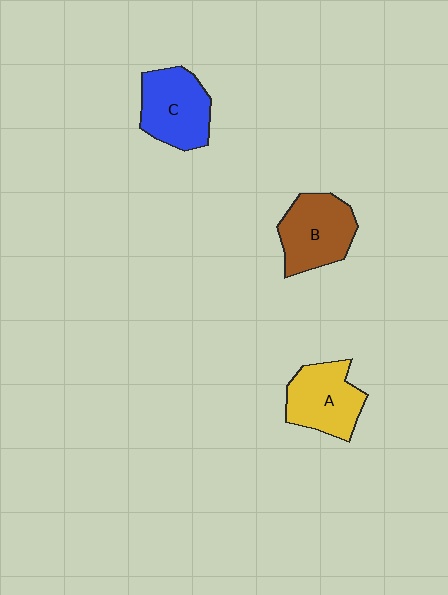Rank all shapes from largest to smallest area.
From largest to smallest: C (blue), B (brown), A (yellow).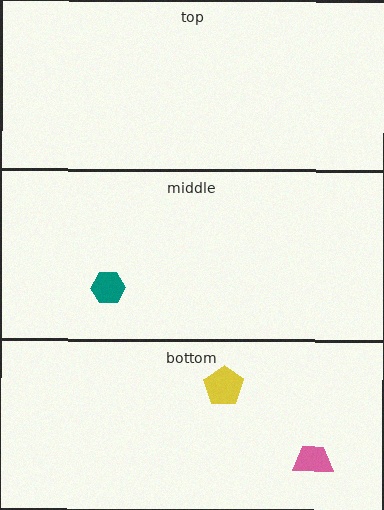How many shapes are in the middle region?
1.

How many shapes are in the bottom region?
2.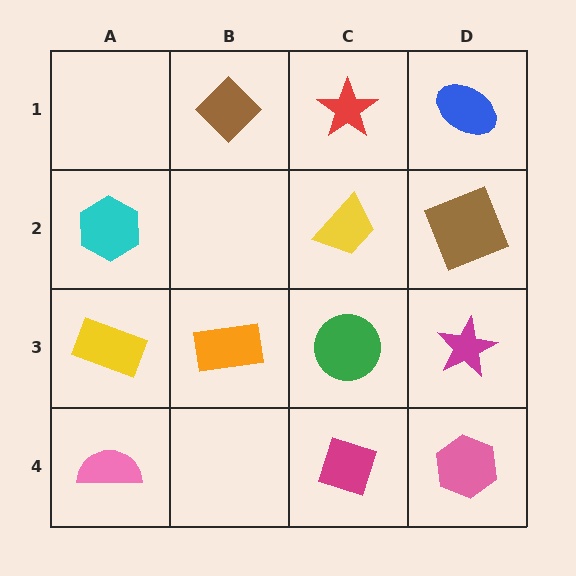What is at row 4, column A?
A pink semicircle.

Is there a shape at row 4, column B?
No, that cell is empty.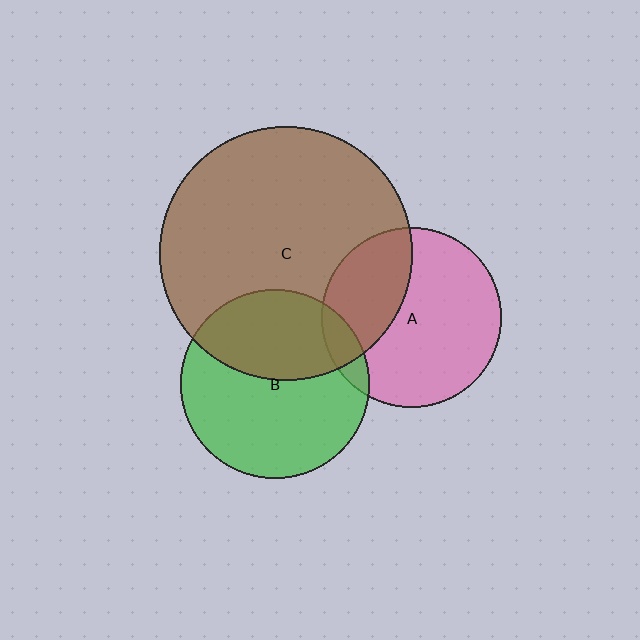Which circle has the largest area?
Circle C (brown).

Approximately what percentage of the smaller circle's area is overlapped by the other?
Approximately 40%.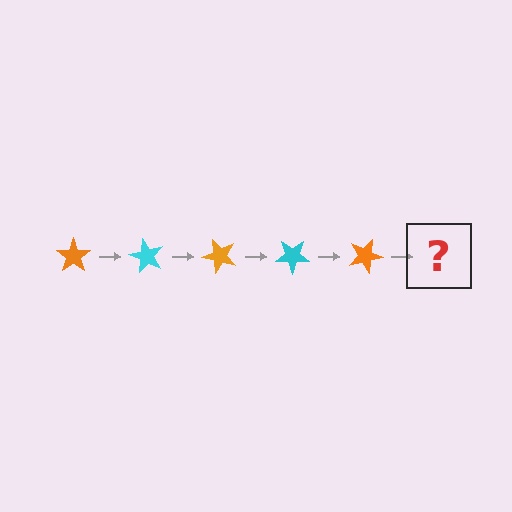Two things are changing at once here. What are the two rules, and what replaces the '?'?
The two rules are that it rotates 60 degrees each step and the color cycles through orange and cyan. The '?' should be a cyan star, rotated 300 degrees from the start.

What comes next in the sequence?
The next element should be a cyan star, rotated 300 degrees from the start.